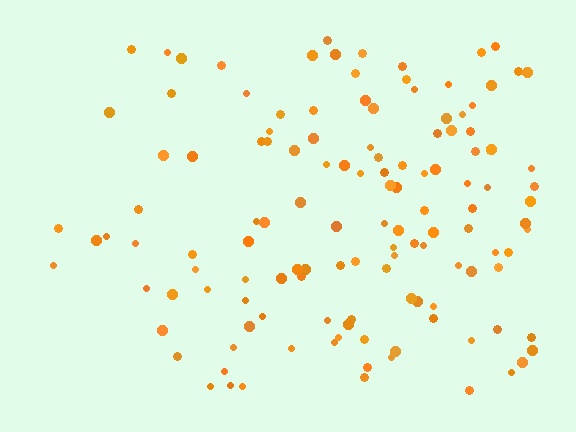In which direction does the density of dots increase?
From left to right, with the right side densest.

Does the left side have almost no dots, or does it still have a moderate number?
Still a moderate number, just noticeably fewer than the right.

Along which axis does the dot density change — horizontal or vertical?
Horizontal.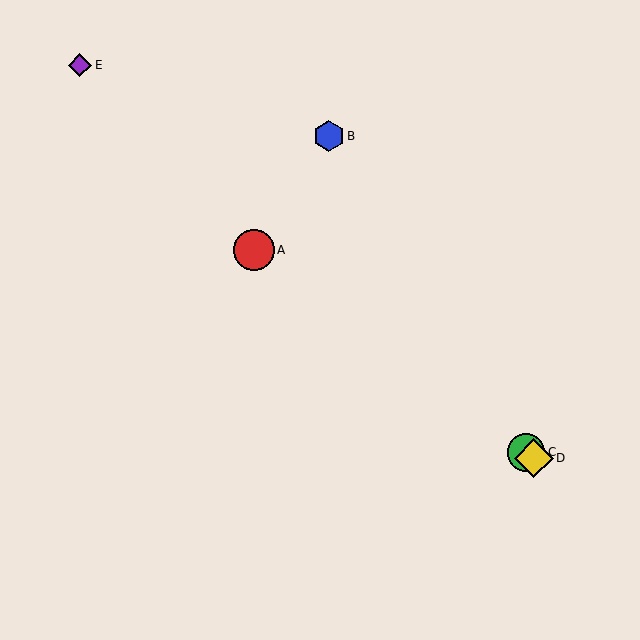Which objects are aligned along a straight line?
Objects A, C, D are aligned along a straight line.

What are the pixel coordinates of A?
Object A is at (254, 250).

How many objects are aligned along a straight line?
3 objects (A, C, D) are aligned along a straight line.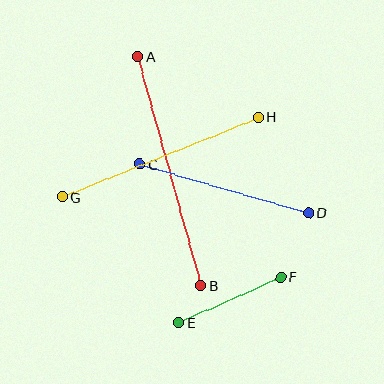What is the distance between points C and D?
The distance is approximately 176 pixels.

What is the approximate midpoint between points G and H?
The midpoint is at approximately (160, 157) pixels.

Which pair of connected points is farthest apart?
Points A and B are farthest apart.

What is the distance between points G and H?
The distance is approximately 212 pixels.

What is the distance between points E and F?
The distance is approximately 112 pixels.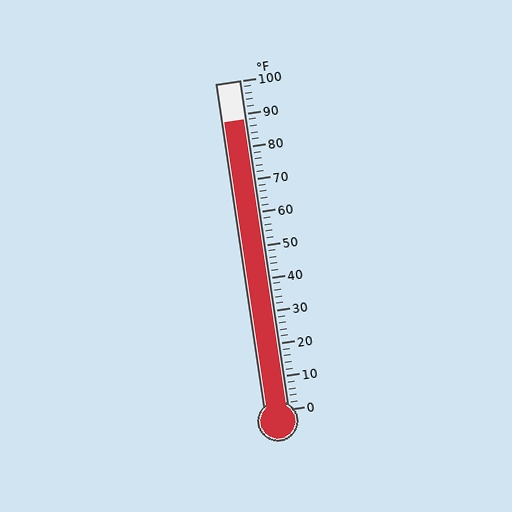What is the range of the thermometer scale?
The thermometer scale ranges from 0°F to 100°F.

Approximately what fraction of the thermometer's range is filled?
The thermometer is filled to approximately 90% of its range.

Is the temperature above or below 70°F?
The temperature is above 70°F.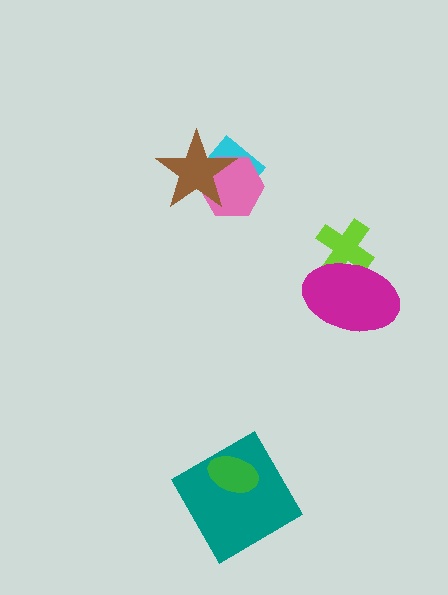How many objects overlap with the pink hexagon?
2 objects overlap with the pink hexagon.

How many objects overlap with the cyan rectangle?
2 objects overlap with the cyan rectangle.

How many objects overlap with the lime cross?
1 object overlaps with the lime cross.